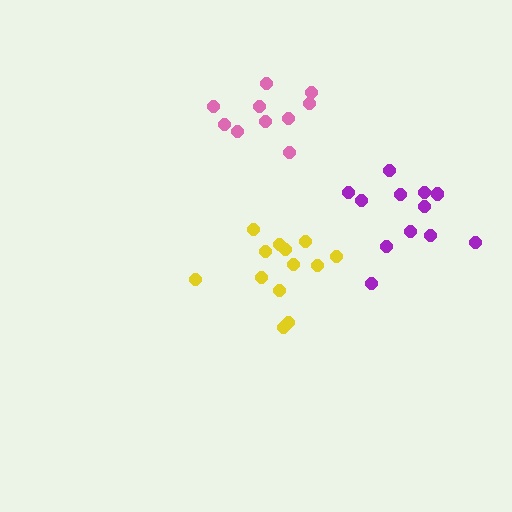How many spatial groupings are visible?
There are 3 spatial groupings.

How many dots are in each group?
Group 1: 10 dots, Group 2: 13 dots, Group 3: 12 dots (35 total).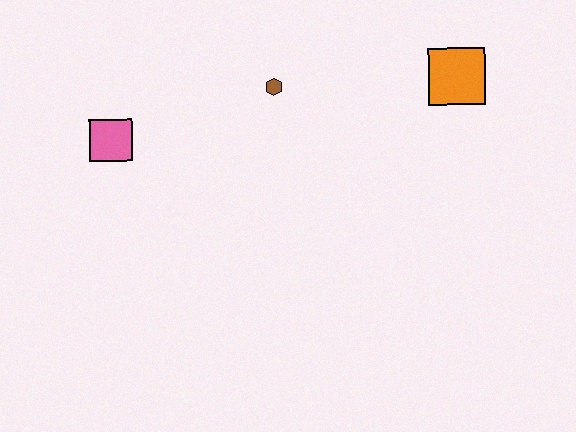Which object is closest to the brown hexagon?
The pink square is closest to the brown hexagon.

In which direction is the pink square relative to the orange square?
The pink square is to the left of the orange square.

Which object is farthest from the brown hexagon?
The orange square is farthest from the brown hexagon.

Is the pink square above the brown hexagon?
No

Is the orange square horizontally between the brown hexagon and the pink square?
No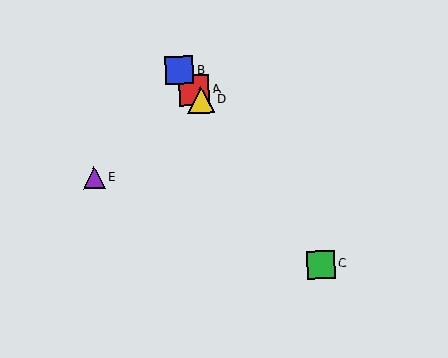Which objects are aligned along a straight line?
Objects A, B, C, D are aligned along a straight line.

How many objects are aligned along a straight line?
4 objects (A, B, C, D) are aligned along a straight line.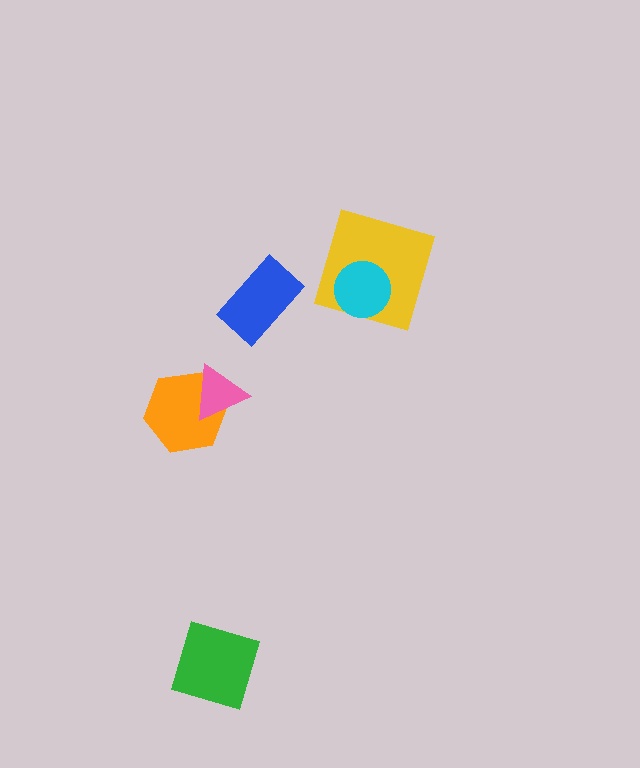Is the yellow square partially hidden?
Yes, it is partially covered by another shape.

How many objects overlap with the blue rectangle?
0 objects overlap with the blue rectangle.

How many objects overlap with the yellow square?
1 object overlaps with the yellow square.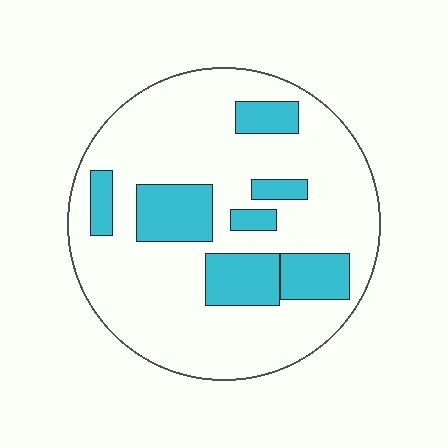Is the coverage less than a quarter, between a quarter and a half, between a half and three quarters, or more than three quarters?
Less than a quarter.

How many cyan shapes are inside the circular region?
7.